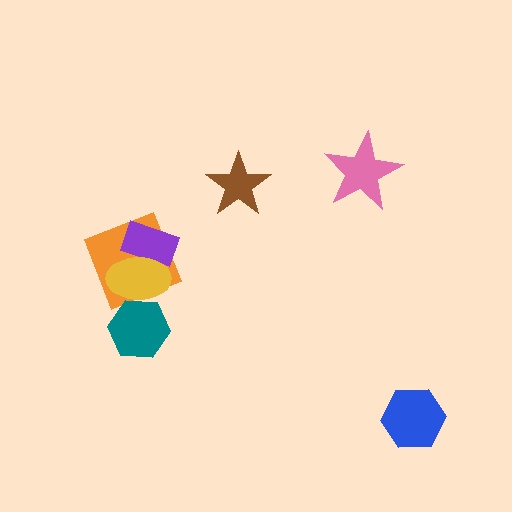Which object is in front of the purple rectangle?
The yellow ellipse is in front of the purple rectangle.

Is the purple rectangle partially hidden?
Yes, it is partially covered by another shape.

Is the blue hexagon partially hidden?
No, no other shape covers it.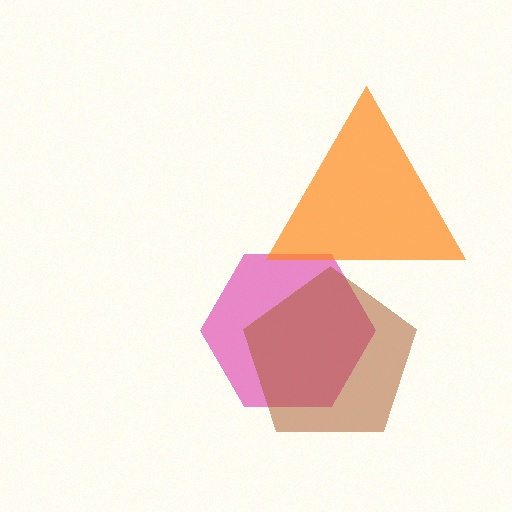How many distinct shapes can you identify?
There are 3 distinct shapes: a magenta hexagon, an orange triangle, a brown pentagon.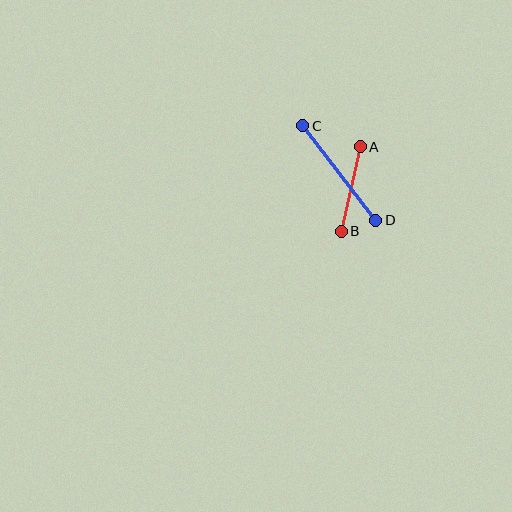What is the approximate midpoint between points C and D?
The midpoint is at approximately (339, 173) pixels.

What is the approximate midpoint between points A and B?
The midpoint is at approximately (351, 189) pixels.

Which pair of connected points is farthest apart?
Points C and D are farthest apart.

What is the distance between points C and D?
The distance is approximately 119 pixels.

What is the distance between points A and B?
The distance is approximately 87 pixels.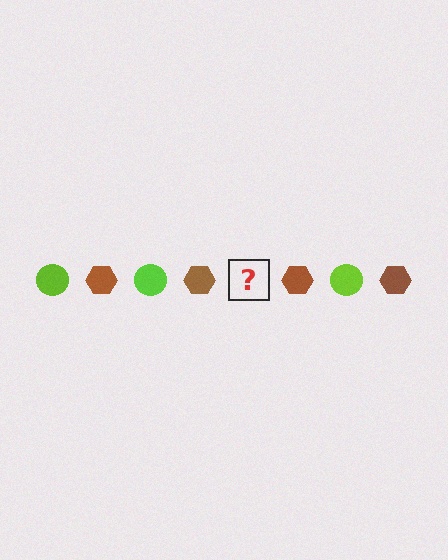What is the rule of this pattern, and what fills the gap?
The rule is that the pattern alternates between lime circle and brown hexagon. The gap should be filled with a lime circle.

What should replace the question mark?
The question mark should be replaced with a lime circle.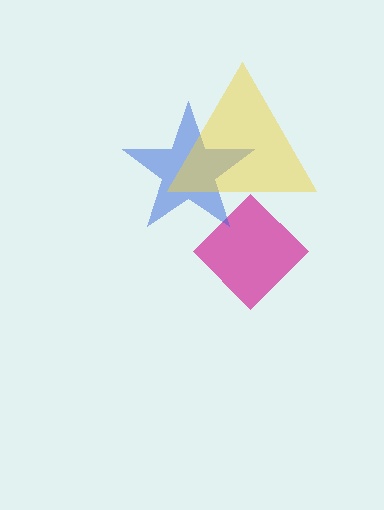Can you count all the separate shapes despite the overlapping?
Yes, there are 3 separate shapes.